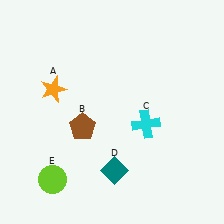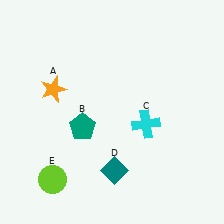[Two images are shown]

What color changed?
The pentagon (B) changed from brown in Image 1 to teal in Image 2.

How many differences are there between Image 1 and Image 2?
There is 1 difference between the two images.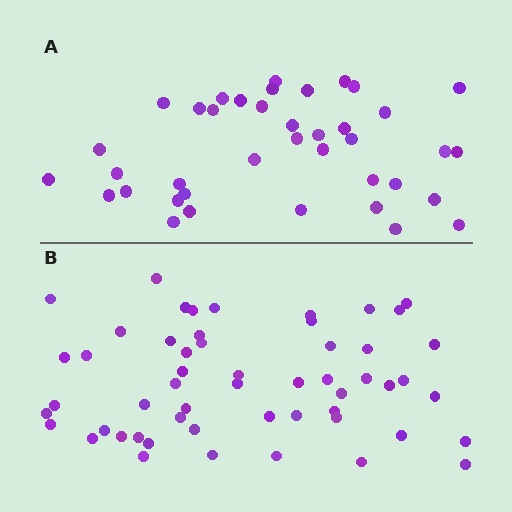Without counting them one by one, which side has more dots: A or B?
Region B (the bottom region) has more dots.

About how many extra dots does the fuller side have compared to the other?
Region B has approximately 15 more dots than region A.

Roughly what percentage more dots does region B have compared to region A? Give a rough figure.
About 40% more.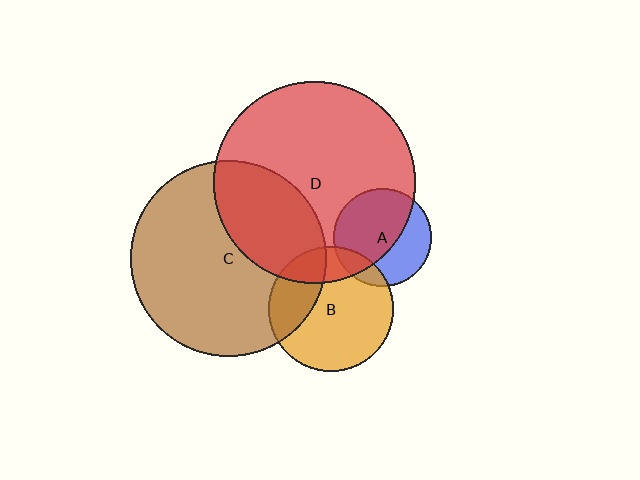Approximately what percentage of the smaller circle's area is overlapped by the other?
Approximately 15%.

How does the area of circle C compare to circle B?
Approximately 2.5 times.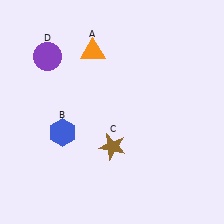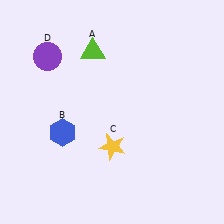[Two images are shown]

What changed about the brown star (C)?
In Image 1, C is brown. In Image 2, it changed to yellow.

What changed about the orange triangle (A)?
In Image 1, A is orange. In Image 2, it changed to lime.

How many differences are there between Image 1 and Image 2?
There are 2 differences between the two images.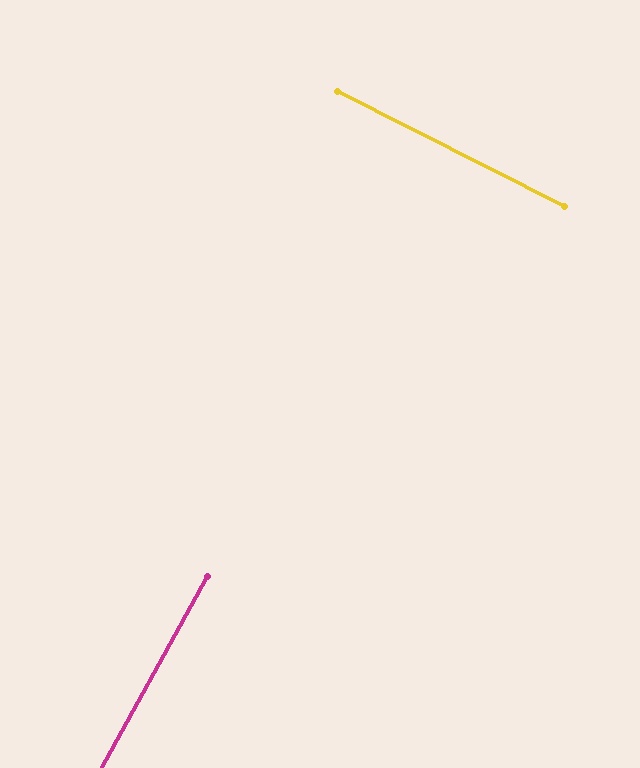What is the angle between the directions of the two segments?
Approximately 88 degrees.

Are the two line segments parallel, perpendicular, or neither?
Perpendicular — they meet at approximately 88°.